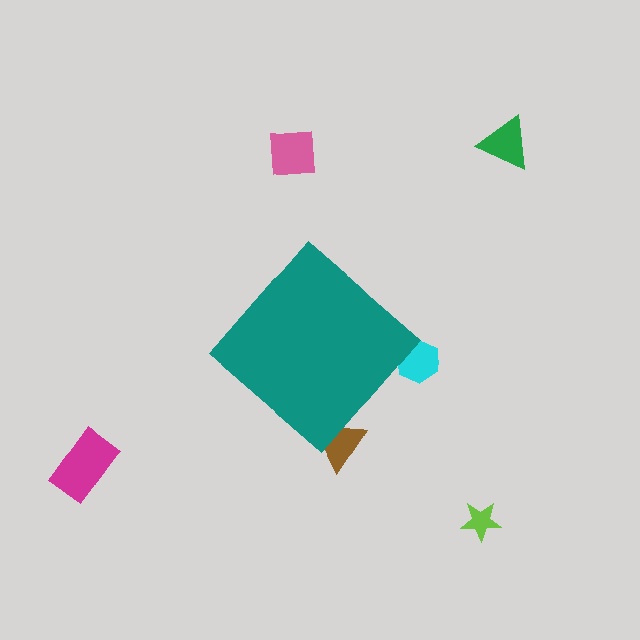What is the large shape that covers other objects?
A teal diamond.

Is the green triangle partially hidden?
No, the green triangle is fully visible.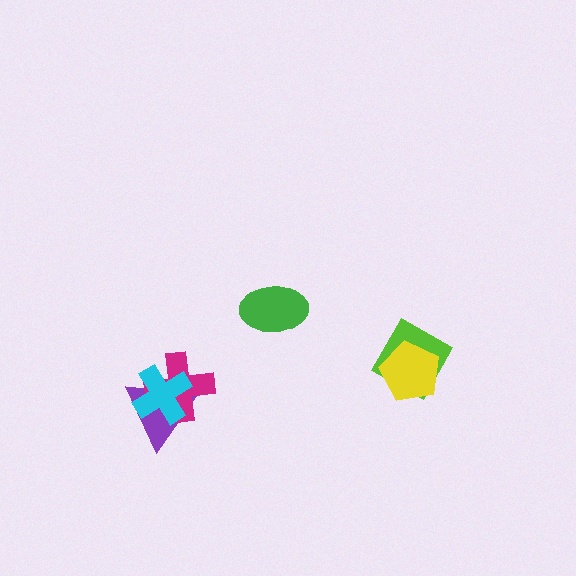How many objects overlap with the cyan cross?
2 objects overlap with the cyan cross.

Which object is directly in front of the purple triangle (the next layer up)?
The magenta cross is directly in front of the purple triangle.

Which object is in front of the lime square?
The yellow pentagon is in front of the lime square.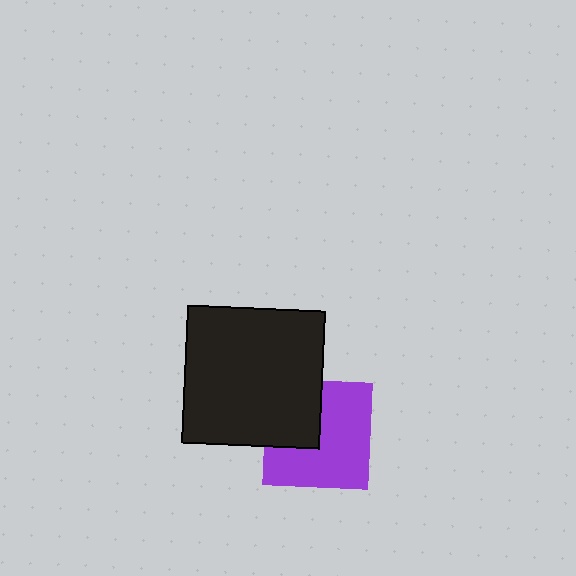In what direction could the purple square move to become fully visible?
The purple square could move toward the lower-right. That would shift it out from behind the black square entirely.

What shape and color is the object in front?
The object in front is a black square.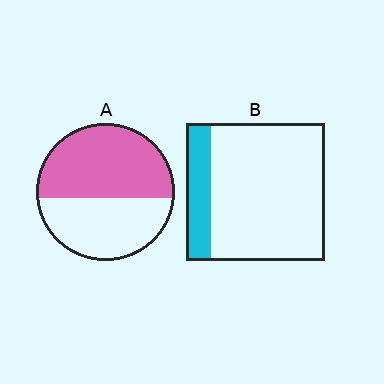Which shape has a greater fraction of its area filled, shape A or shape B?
Shape A.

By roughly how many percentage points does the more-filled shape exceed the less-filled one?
By roughly 40 percentage points (A over B).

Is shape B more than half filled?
No.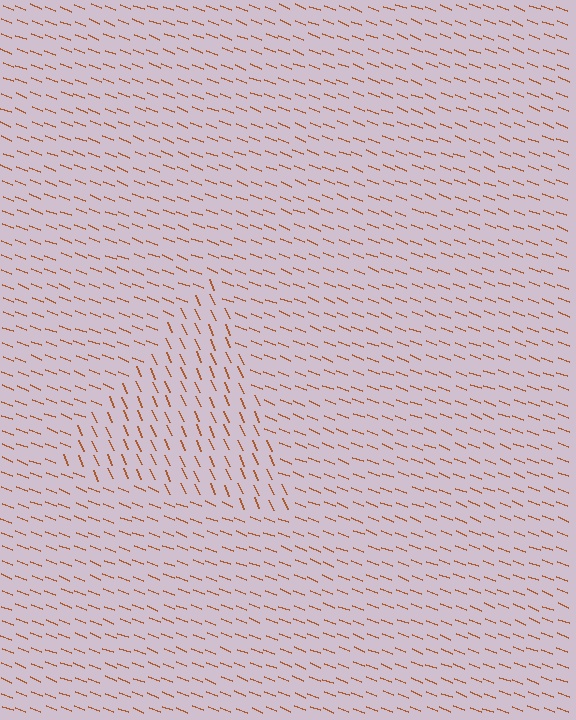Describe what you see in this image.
The image is filled with small brown line segments. A triangle region in the image has lines oriented differently from the surrounding lines, creating a visible texture boundary.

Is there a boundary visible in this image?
Yes, there is a texture boundary formed by a change in line orientation.